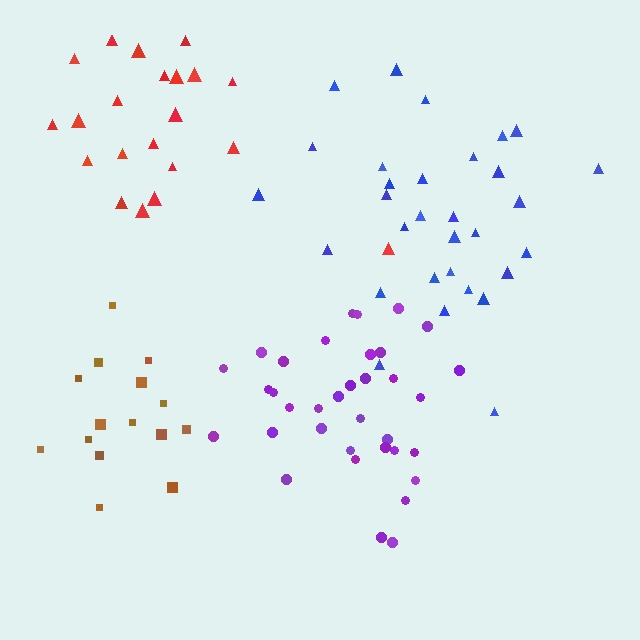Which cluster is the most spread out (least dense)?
Red.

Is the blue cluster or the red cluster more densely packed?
Blue.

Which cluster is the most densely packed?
Purple.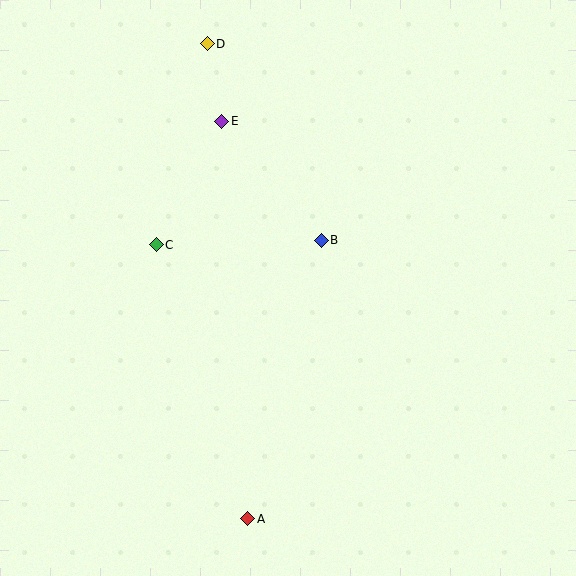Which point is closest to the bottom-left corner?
Point A is closest to the bottom-left corner.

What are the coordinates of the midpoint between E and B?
The midpoint between E and B is at (272, 181).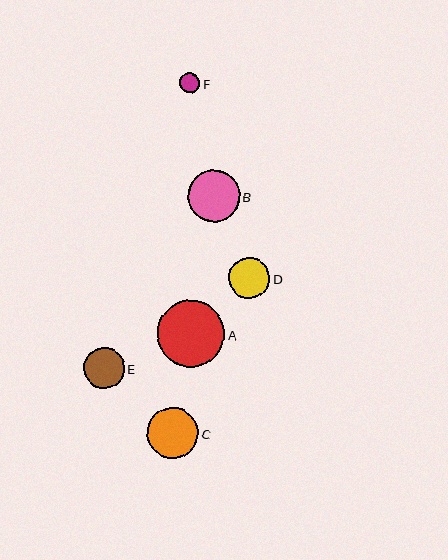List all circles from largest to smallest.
From largest to smallest: A, B, C, D, E, F.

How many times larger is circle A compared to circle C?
Circle A is approximately 1.3 times the size of circle C.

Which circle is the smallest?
Circle F is the smallest with a size of approximately 20 pixels.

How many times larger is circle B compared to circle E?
Circle B is approximately 1.3 times the size of circle E.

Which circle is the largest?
Circle A is the largest with a size of approximately 67 pixels.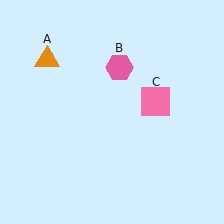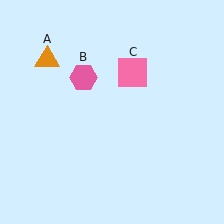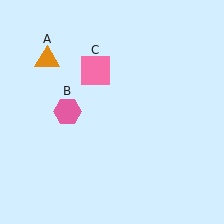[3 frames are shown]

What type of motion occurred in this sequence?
The pink hexagon (object B), pink square (object C) rotated counterclockwise around the center of the scene.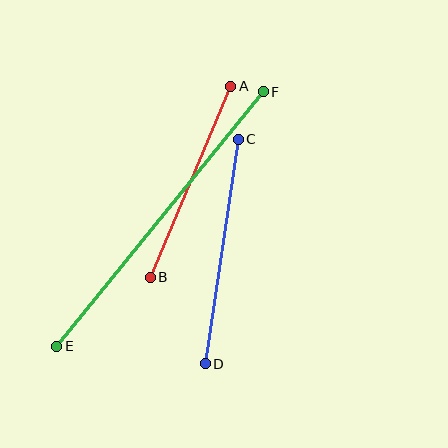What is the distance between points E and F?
The distance is approximately 328 pixels.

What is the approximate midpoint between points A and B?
The midpoint is at approximately (190, 182) pixels.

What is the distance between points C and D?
The distance is approximately 227 pixels.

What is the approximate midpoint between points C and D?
The midpoint is at approximately (222, 252) pixels.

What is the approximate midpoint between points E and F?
The midpoint is at approximately (160, 219) pixels.